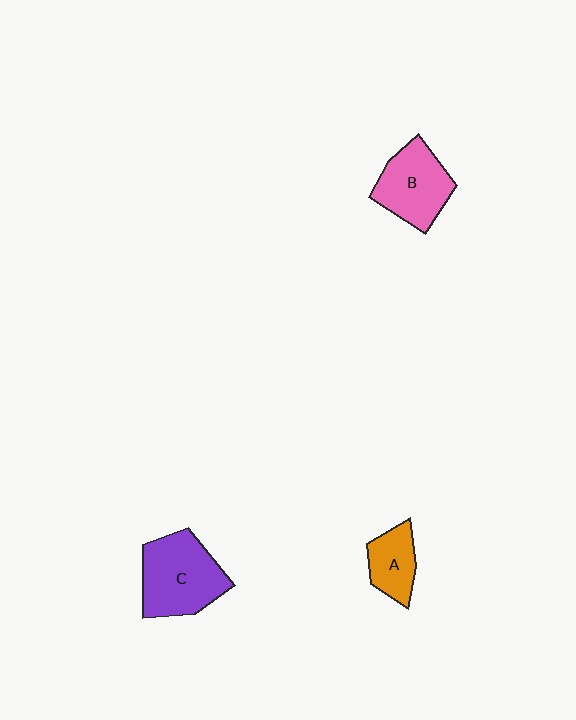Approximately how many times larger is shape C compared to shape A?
Approximately 1.9 times.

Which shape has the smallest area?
Shape A (orange).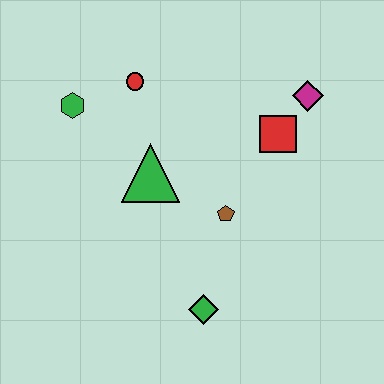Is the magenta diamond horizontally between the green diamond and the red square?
No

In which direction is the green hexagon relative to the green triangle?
The green hexagon is to the left of the green triangle.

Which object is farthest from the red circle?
The green diamond is farthest from the red circle.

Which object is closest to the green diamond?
The brown pentagon is closest to the green diamond.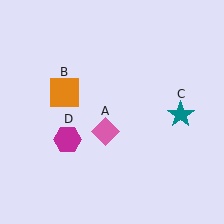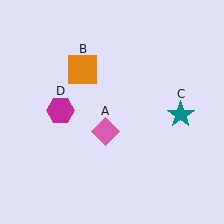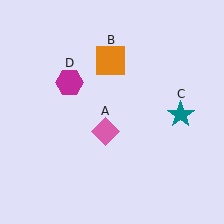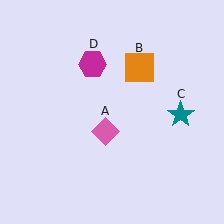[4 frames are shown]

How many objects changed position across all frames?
2 objects changed position: orange square (object B), magenta hexagon (object D).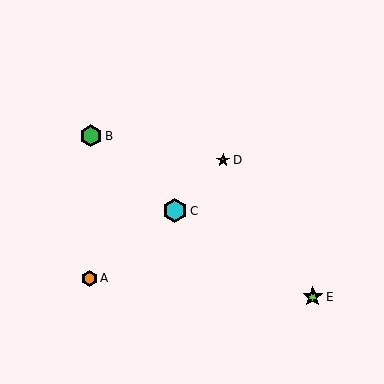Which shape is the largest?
The cyan hexagon (labeled C) is the largest.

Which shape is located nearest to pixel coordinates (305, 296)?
The lime star (labeled E) at (313, 297) is nearest to that location.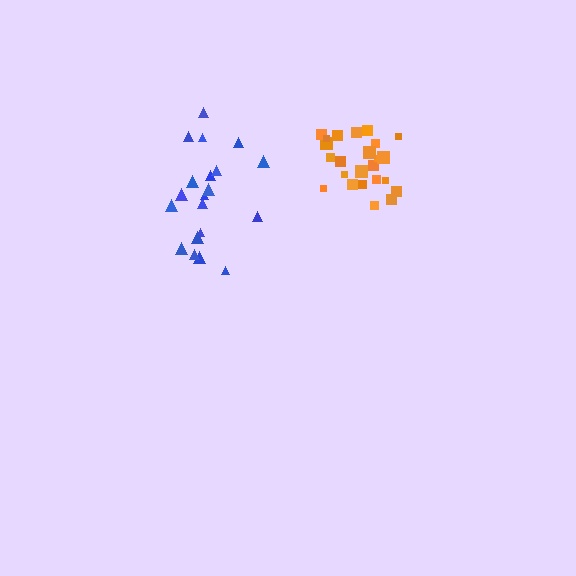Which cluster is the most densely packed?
Orange.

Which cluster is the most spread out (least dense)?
Blue.